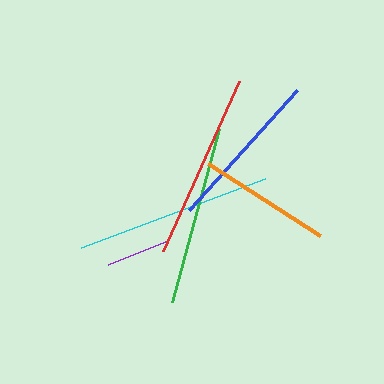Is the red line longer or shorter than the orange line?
The red line is longer than the orange line.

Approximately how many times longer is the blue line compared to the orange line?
The blue line is approximately 1.2 times the length of the orange line.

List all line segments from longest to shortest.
From longest to shortest: cyan, red, green, blue, orange, purple.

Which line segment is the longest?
The cyan line is the longest at approximately 196 pixels.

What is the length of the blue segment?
The blue segment is approximately 161 pixels long.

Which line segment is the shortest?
The purple line is the shortest at approximately 61 pixels.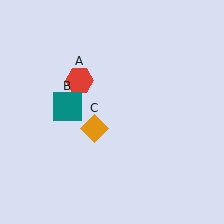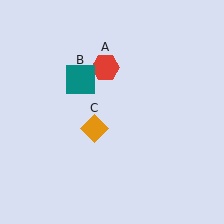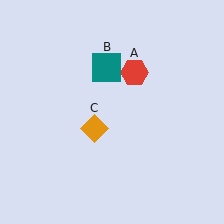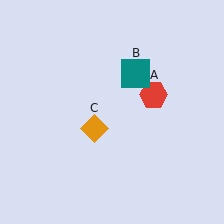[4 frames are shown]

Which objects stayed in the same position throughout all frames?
Orange diamond (object C) remained stationary.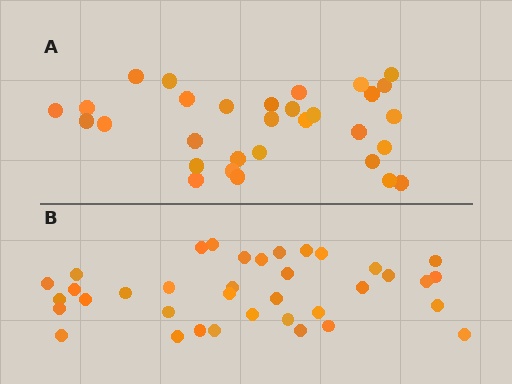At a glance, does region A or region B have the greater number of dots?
Region B (the bottom region) has more dots.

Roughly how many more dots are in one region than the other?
Region B has about 6 more dots than region A.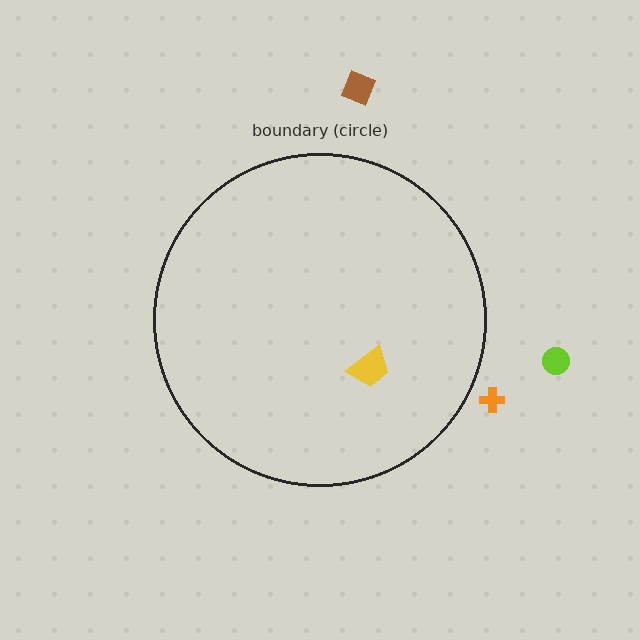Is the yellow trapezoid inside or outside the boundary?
Inside.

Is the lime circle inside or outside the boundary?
Outside.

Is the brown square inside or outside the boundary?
Outside.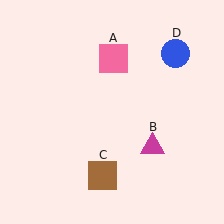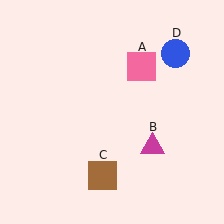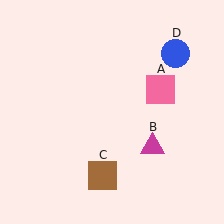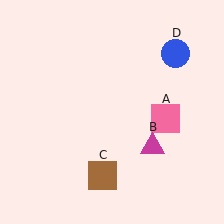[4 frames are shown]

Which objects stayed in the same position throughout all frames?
Magenta triangle (object B) and brown square (object C) and blue circle (object D) remained stationary.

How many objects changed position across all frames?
1 object changed position: pink square (object A).